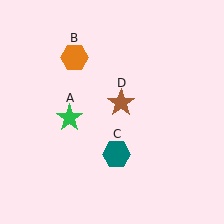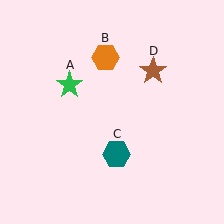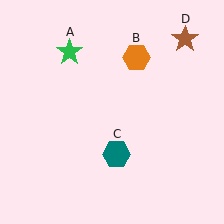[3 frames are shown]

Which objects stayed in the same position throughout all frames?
Teal hexagon (object C) remained stationary.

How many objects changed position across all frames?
3 objects changed position: green star (object A), orange hexagon (object B), brown star (object D).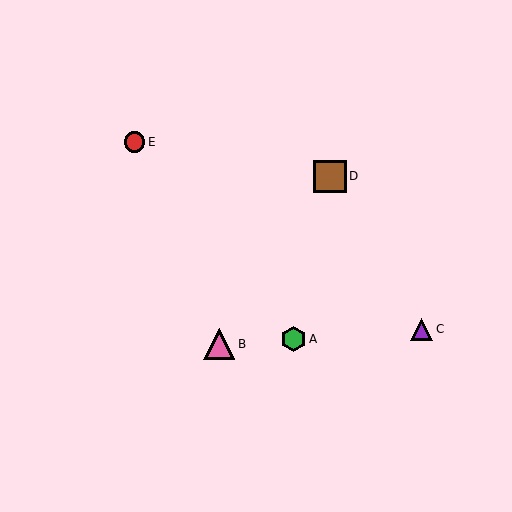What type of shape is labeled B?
Shape B is a pink triangle.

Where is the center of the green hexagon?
The center of the green hexagon is at (293, 339).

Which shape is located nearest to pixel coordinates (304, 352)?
The green hexagon (labeled A) at (293, 339) is nearest to that location.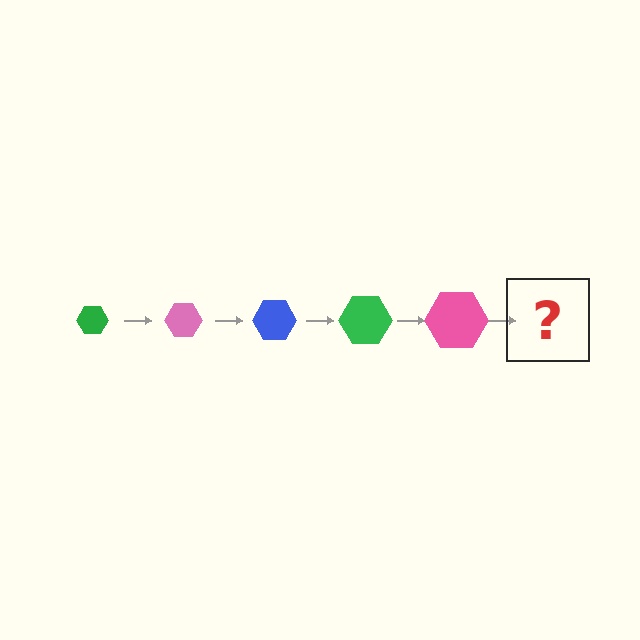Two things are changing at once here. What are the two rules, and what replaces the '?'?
The two rules are that the hexagon grows larger each step and the color cycles through green, pink, and blue. The '?' should be a blue hexagon, larger than the previous one.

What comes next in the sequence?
The next element should be a blue hexagon, larger than the previous one.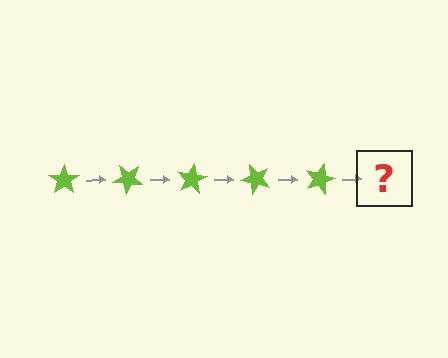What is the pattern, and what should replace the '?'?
The pattern is that the star rotates 40 degrees each step. The '?' should be a lime star rotated 200 degrees.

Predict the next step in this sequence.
The next step is a lime star rotated 200 degrees.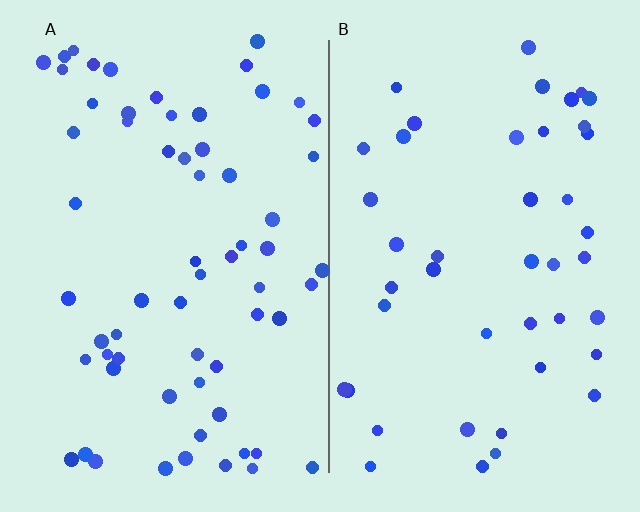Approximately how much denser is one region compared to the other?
Approximately 1.4× — region A over region B.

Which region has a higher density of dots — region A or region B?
A (the left).